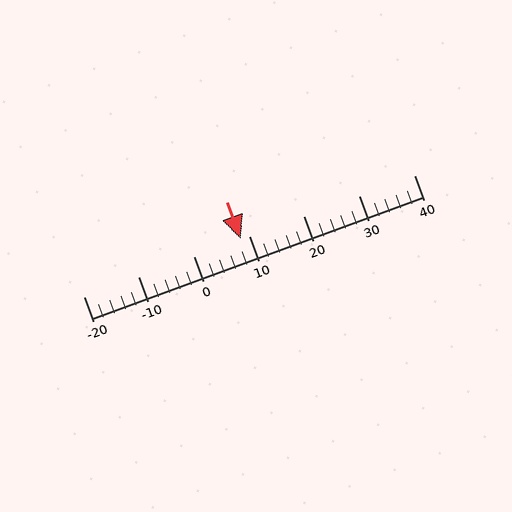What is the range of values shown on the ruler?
The ruler shows values from -20 to 40.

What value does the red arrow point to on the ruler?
The red arrow points to approximately 9.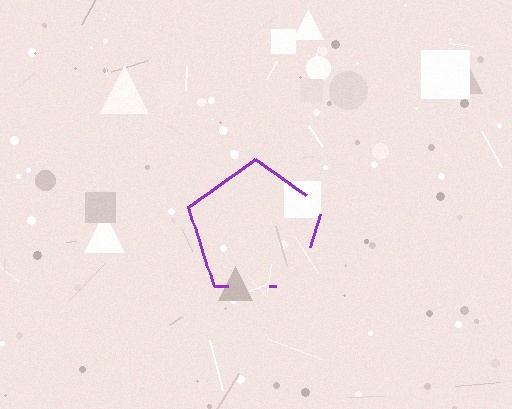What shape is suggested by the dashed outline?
The dashed outline suggests a pentagon.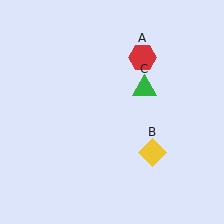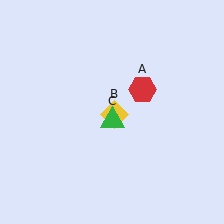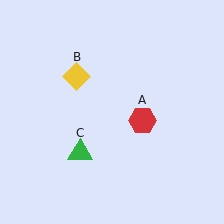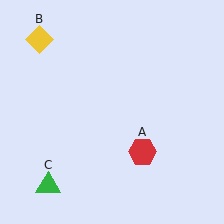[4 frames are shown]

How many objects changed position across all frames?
3 objects changed position: red hexagon (object A), yellow diamond (object B), green triangle (object C).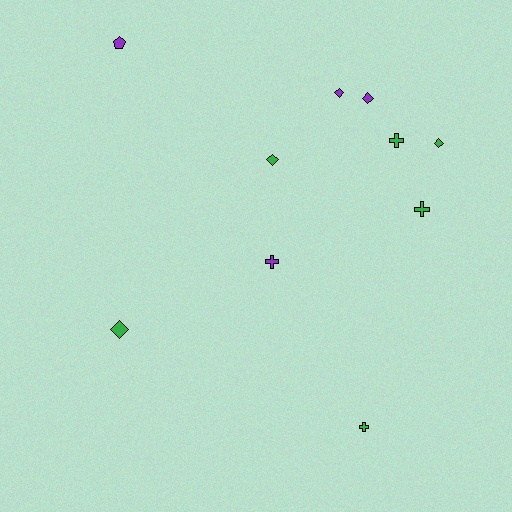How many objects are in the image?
There are 10 objects.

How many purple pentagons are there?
There is 1 purple pentagon.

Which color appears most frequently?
Green, with 6 objects.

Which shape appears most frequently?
Diamond, with 5 objects.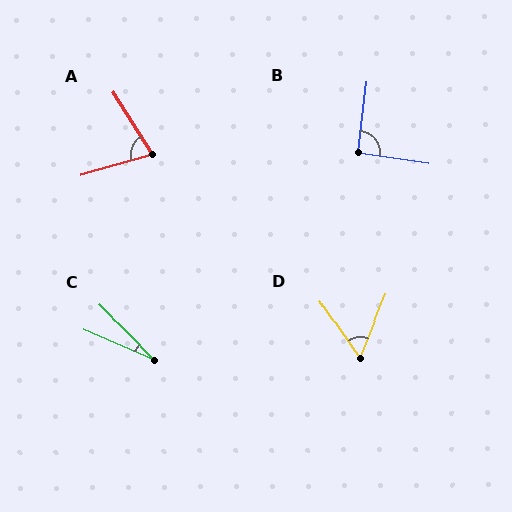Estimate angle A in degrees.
Approximately 74 degrees.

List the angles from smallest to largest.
C (22°), D (56°), A (74°), B (92°).